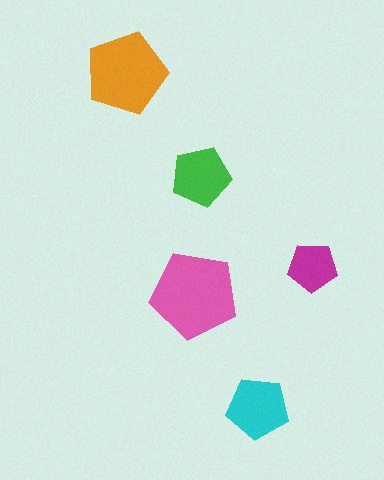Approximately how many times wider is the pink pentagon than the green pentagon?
About 1.5 times wider.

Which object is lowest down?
The cyan pentagon is bottommost.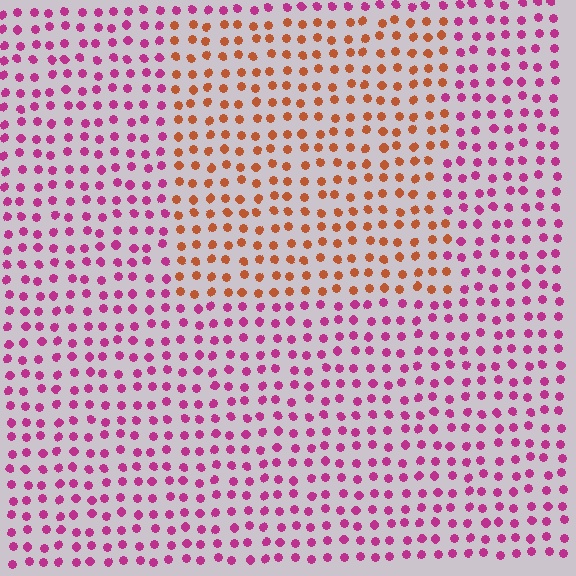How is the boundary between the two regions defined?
The boundary is defined purely by a slight shift in hue (about 57 degrees). Spacing, size, and orientation are identical on both sides.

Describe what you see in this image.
The image is filled with small magenta elements in a uniform arrangement. A rectangle-shaped region is visible where the elements are tinted to a slightly different hue, forming a subtle color boundary.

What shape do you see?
I see a rectangle.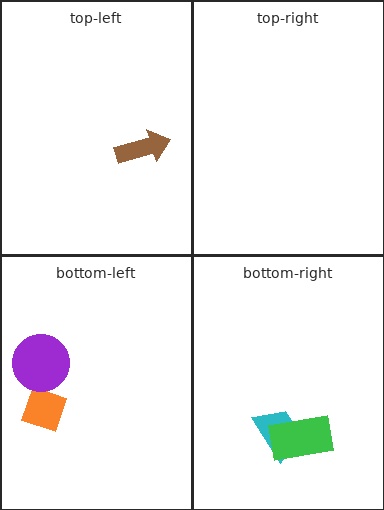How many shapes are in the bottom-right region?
2.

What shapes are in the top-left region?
The brown arrow.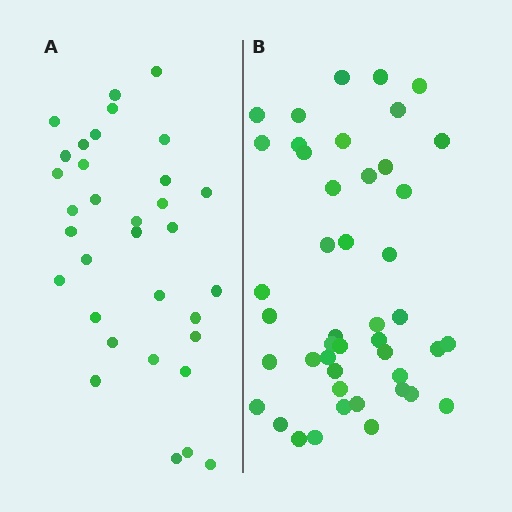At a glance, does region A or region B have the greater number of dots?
Region B (the right region) has more dots.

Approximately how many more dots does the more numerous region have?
Region B has roughly 12 or so more dots than region A.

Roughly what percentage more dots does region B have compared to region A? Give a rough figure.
About 35% more.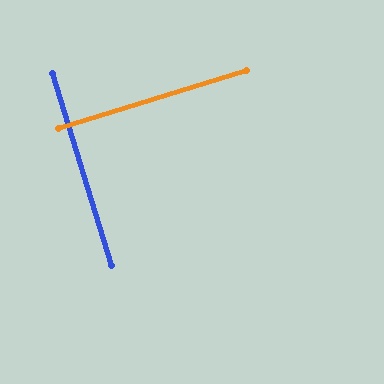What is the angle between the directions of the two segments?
Approximately 90 degrees.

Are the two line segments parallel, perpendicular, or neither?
Perpendicular — they meet at approximately 90°.